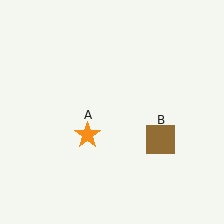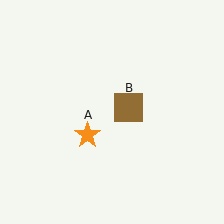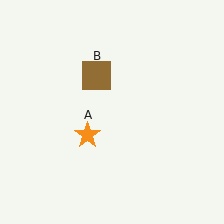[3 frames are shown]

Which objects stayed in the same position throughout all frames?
Orange star (object A) remained stationary.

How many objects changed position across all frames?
1 object changed position: brown square (object B).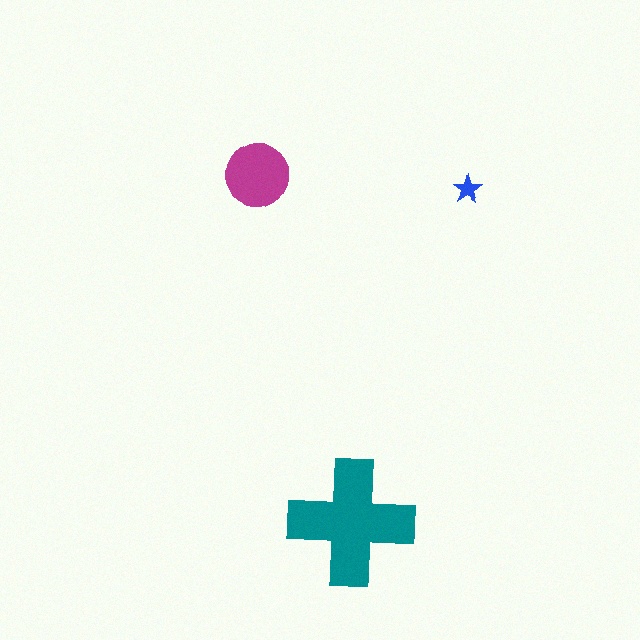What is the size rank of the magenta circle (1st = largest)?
2nd.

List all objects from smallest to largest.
The blue star, the magenta circle, the teal cross.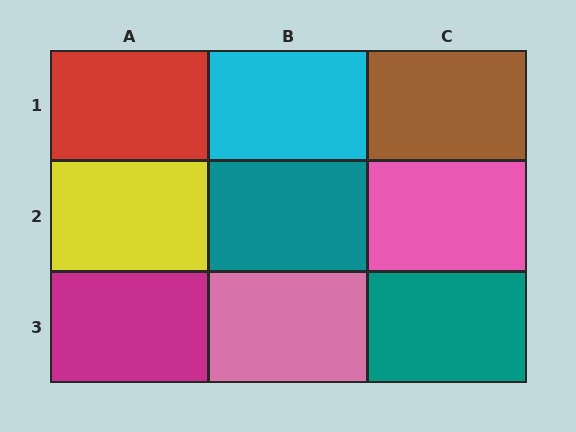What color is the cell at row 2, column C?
Pink.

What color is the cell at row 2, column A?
Yellow.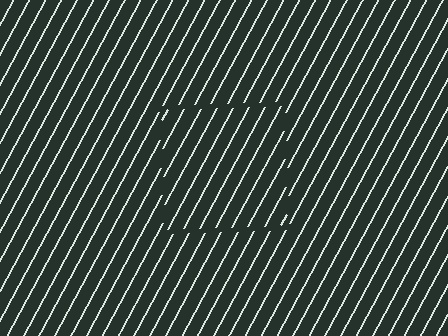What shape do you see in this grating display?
An illusory square. The interior of the shape contains the same grating, shifted by half a period — the contour is defined by the phase discontinuity where line-ends from the inner and outer gratings abut.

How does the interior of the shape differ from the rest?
The interior of the shape contains the same grating, shifted by half a period — the contour is defined by the phase discontinuity where line-ends from the inner and outer gratings abut.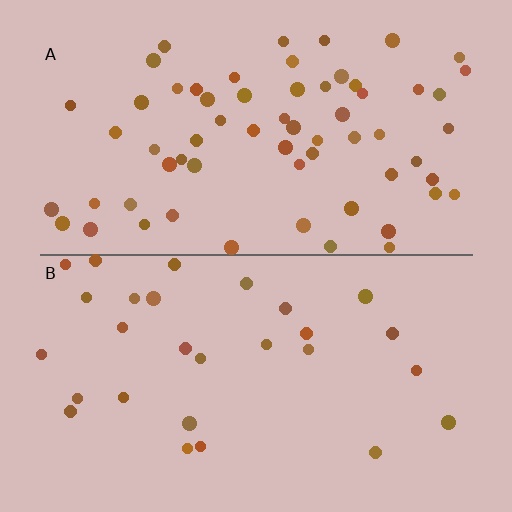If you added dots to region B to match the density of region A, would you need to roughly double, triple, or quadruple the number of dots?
Approximately double.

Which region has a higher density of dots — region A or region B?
A (the top).